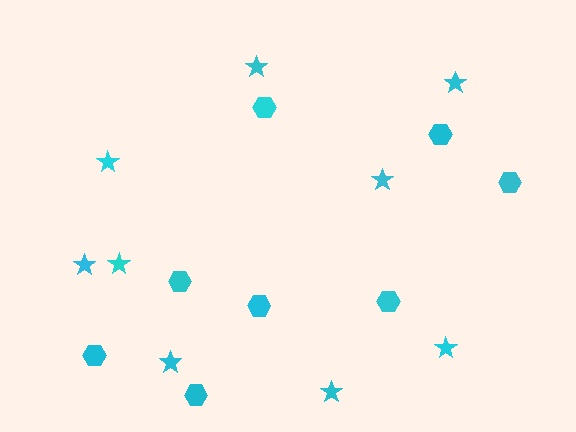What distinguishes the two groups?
There are 2 groups: one group of stars (9) and one group of hexagons (8).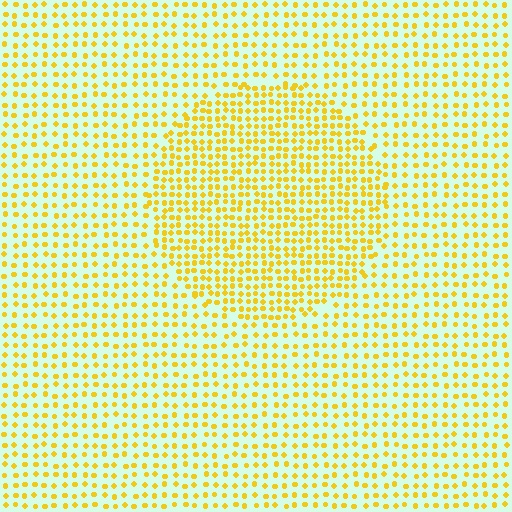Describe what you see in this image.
The image contains small yellow elements arranged at two different densities. A circle-shaped region is visible where the elements are more densely packed than the surrounding area.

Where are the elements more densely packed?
The elements are more densely packed inside the circle boundary.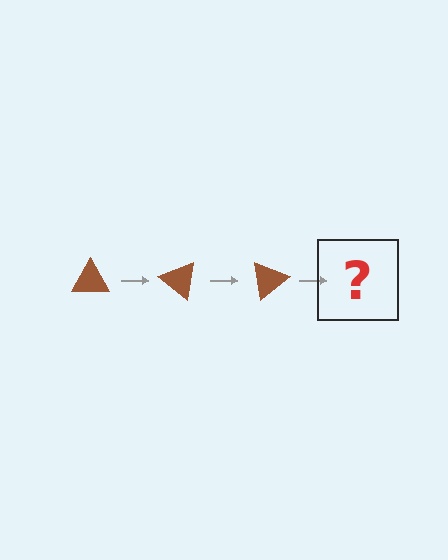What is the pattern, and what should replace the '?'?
The pattern is that the triangle rotates 40 degrees each step. The '?' should be a brown triangle rotated 120 degrees.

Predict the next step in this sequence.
The next step is a brown triangle rotated 120 degrees.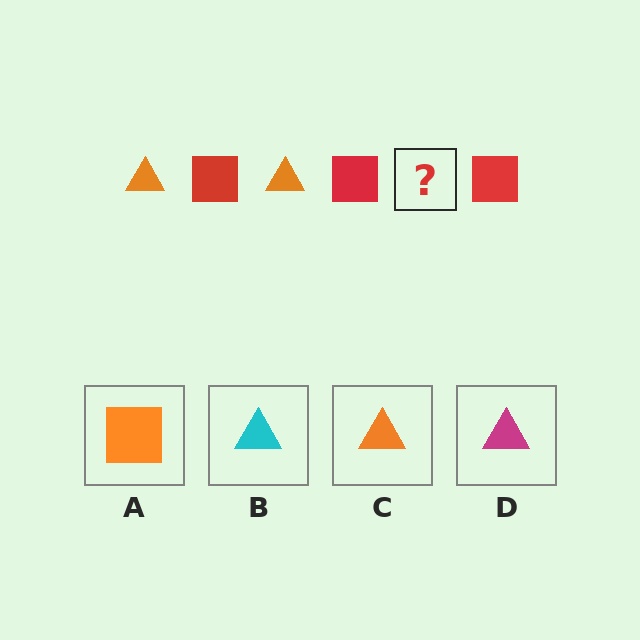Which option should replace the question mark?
Option C.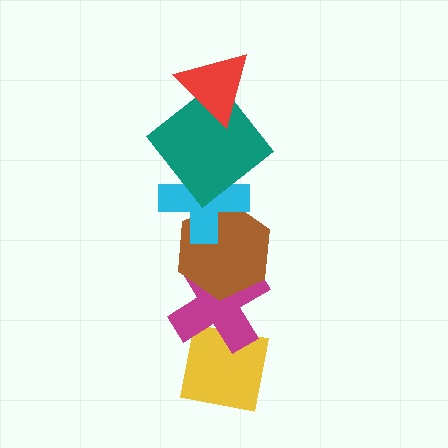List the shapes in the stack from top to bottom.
From top to bottom: the red triangle, the teal diamond, the cyan cross, the brown hexagon, the magenta cross, the yellow square.